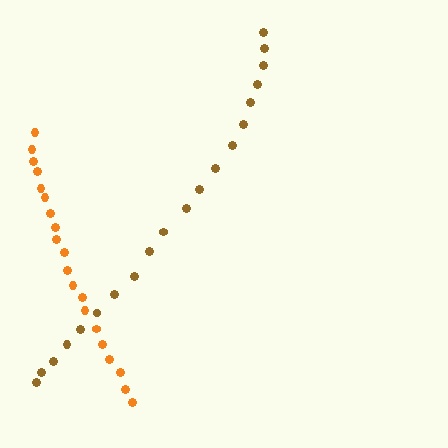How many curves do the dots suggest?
There are 2 distinct paths.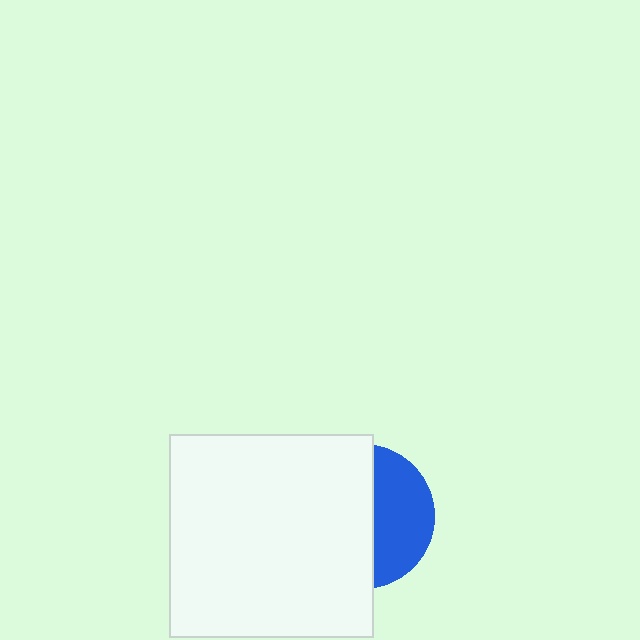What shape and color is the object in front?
The object in front is a white square.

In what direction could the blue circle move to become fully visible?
The blue circle could move right. That would shift it out from behind the white square entirely.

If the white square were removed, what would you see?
You would see the complete blue circle.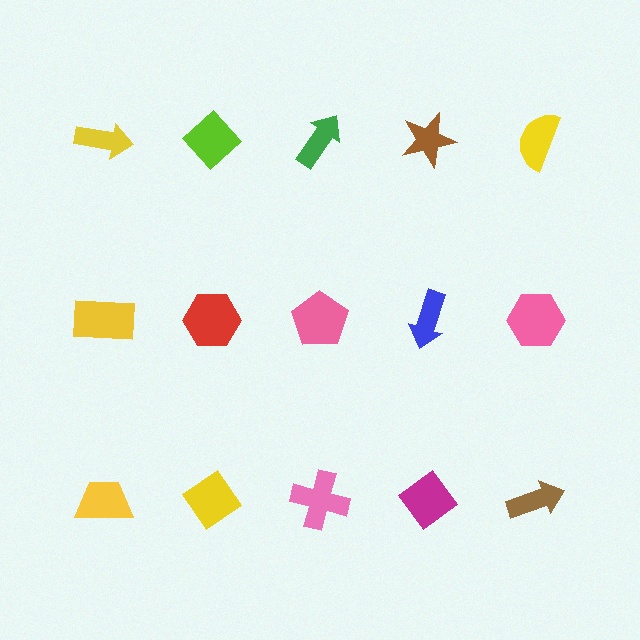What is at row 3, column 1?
A yellow trapezoid.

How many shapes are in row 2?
5 shapes.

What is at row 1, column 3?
A green arrow.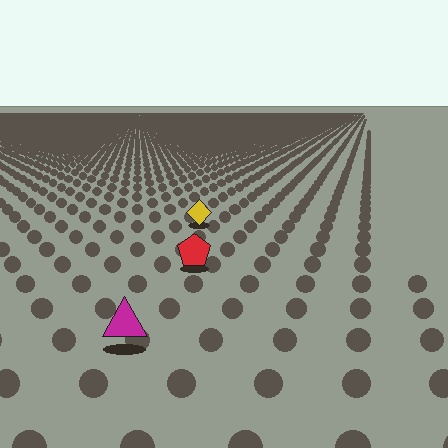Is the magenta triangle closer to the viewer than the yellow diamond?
Yes. The magenta triangle is closer — you can tell from the texture gradient: the ground texture is coarser near it.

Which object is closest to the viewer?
The magenta triangle is closest. The texture marks near it are larger and more spread out.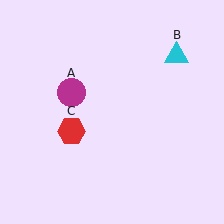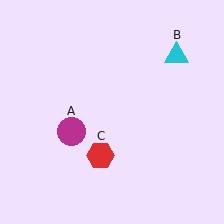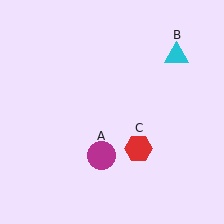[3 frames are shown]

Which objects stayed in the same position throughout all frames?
Cyan triangle (object B) remained stationary.